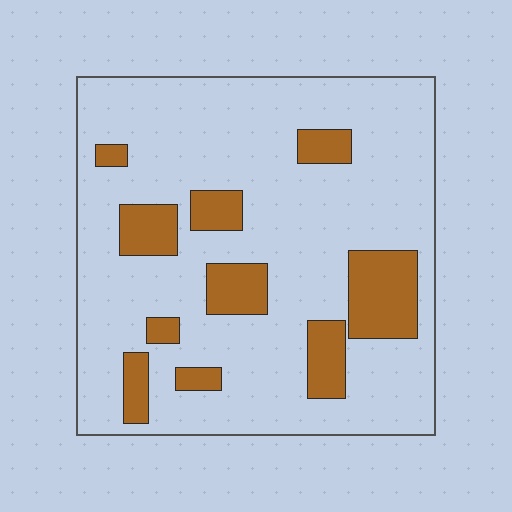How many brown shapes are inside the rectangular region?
10.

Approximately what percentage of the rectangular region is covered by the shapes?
Approximately 20%.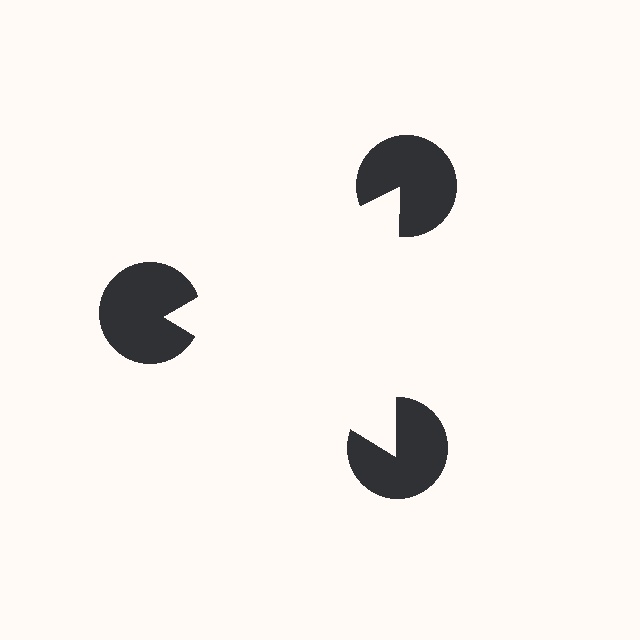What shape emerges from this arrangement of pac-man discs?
An illusory triangle — its edges are inferred from the aligned wedge cuts in the pac-man discs, not physically drawn.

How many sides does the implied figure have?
3 sides.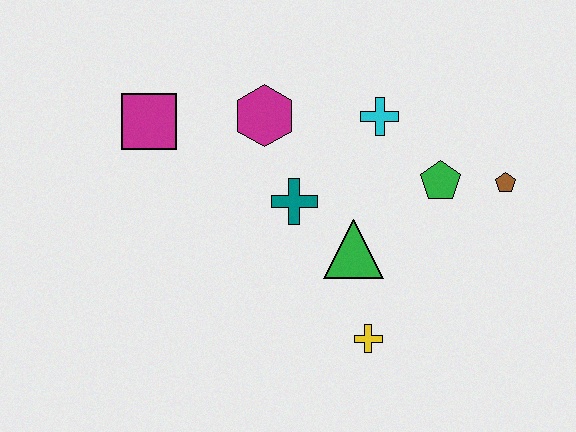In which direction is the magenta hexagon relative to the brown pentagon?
The magenta hexagon is to the left of the brown pentagon.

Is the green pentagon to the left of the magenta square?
No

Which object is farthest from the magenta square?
The brown pentagon is farthest from the magenta square.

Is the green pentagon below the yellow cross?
No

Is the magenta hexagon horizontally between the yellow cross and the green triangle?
No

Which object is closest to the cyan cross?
The green pentagon is closest to the cyan cross.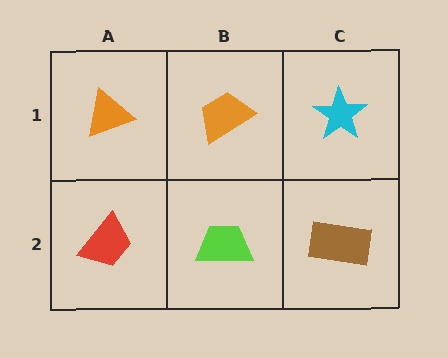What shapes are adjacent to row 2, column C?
A cyan star (row 1, column C), a lime trapezoid (row 2, column B).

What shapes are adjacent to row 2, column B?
An orange trapezoid (row 1, column B), a red trapezoid (row 2, column A), a brown rectangle (row 2, column C).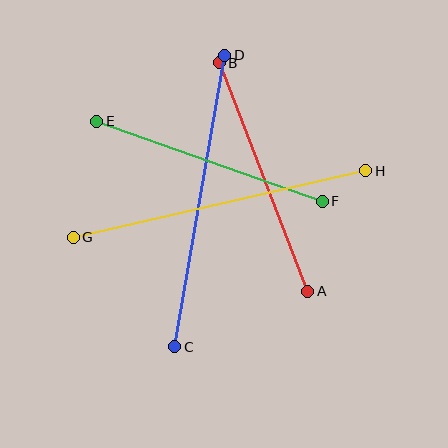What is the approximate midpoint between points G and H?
The midpoint is at approximately (220, 204) pixels.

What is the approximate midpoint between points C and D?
The midpoint is at approximately (200, 201) pixels.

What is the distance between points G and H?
The distance is approximately 300 pixels.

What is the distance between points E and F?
The distance is approximately 239 pixels.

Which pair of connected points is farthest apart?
Points G and H are farthest apart.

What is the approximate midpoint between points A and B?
The midpoint is at approximately (263, 177) pixels.